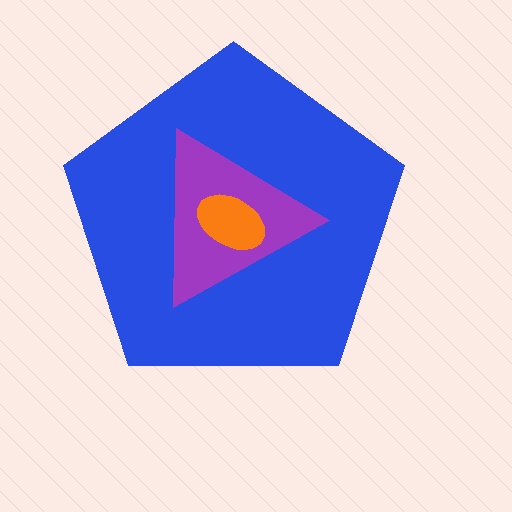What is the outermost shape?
The blue pentagon.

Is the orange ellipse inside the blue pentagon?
Yes.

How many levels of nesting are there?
3.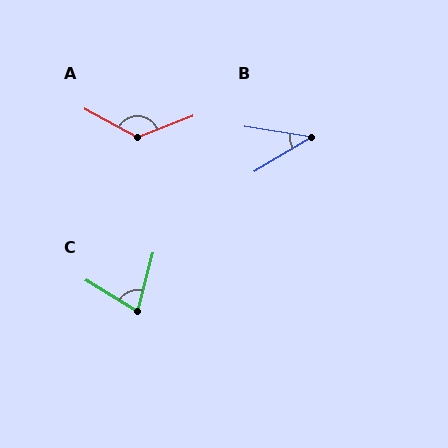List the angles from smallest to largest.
B (40°), C (73°), A (131°).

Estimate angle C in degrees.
Approximately 73 degrees.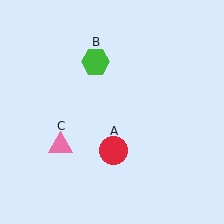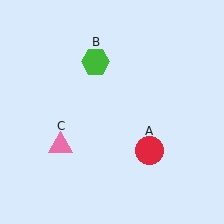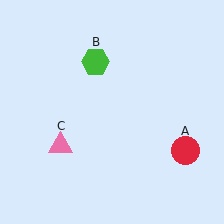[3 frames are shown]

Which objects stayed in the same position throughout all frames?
Green hexagon (object B) and pink triangle (object C) remained stationary.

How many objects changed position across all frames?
1 object changed position: red circle (object A).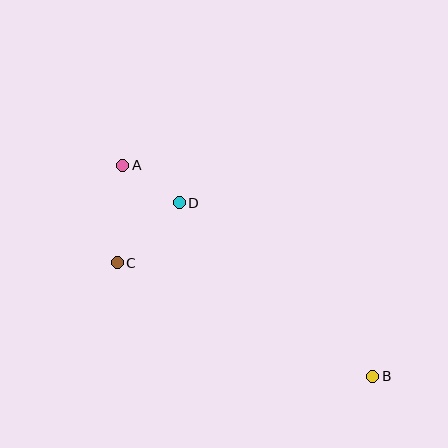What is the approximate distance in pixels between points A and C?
The distance between A and C is approximately 97 pixels.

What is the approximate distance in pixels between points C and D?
The distance between C and D is approximately 86 pixels.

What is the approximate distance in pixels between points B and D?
The distance between B and D is approximately 260 pixels.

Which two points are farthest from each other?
Points A and B are farthest from each other.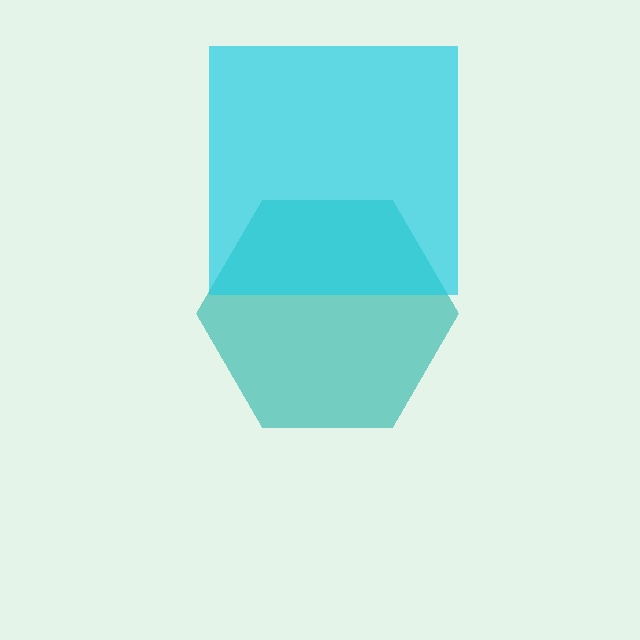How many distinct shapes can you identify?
There are 2 distinct shapes: a teal hexagon, a cyan square.